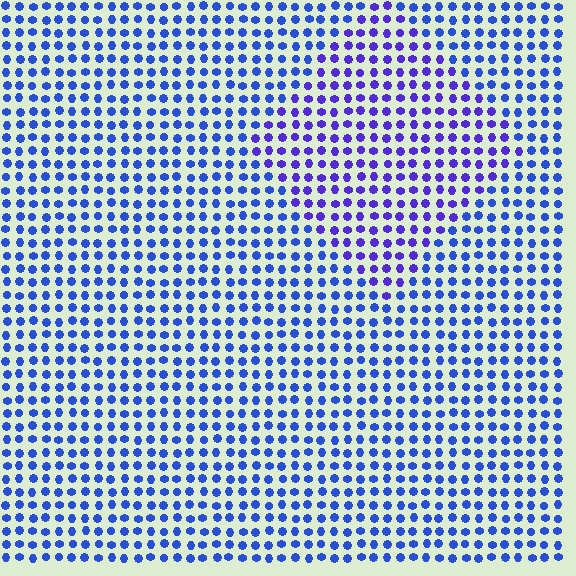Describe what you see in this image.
The image is filled with small blue elements in a uniform arrangement. A diamond-shaped region is visible where the elements are tinted to a slightly different hue, forming a subtle color boundary.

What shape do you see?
I see a diamond.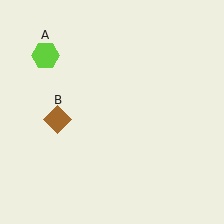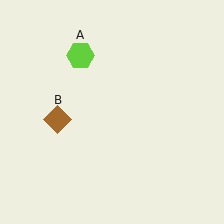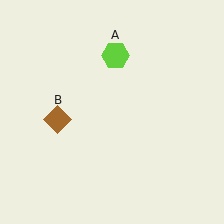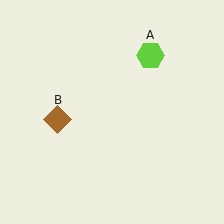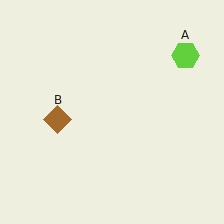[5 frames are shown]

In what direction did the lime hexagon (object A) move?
The lime hexagon (object A) moved right.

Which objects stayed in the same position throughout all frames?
Brown diamond (object B) remained stationary.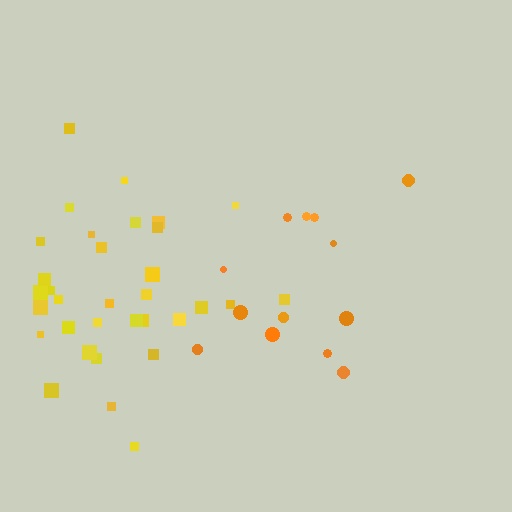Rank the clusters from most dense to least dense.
yellow, orange.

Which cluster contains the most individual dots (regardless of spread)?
Yellow (33).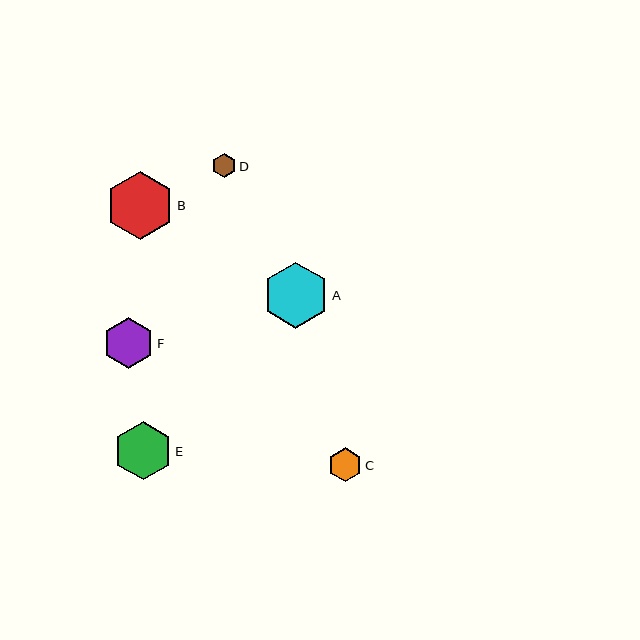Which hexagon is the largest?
Hexagon B is the largest with a size of approximately 68 pixels.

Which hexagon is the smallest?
Hexagon D is the smallest with a size of approximately 24 pixels.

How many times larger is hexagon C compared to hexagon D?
Hexagon C is approximately 1.4 times the size of hexagon D.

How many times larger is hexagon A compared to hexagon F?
Hexagon A is approximately 1.3 times the size of hexagon F.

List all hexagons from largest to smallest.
From largest to smallest: B, A, E, F, C, D.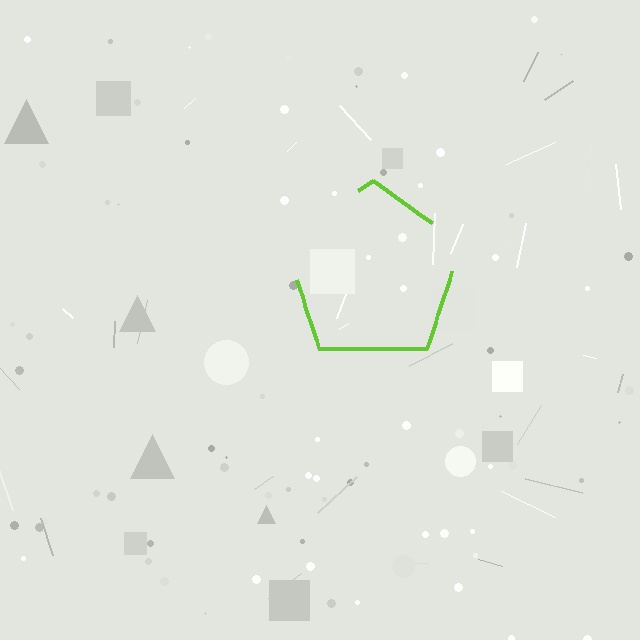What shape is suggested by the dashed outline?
The dashed outline suggests a pentagon.